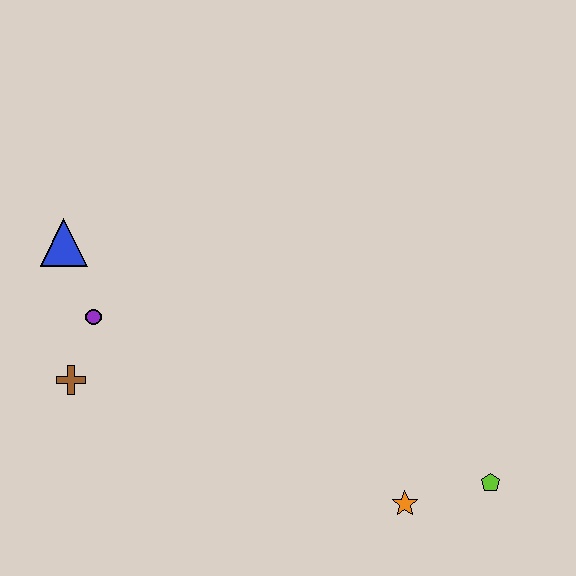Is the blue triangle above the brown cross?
Yes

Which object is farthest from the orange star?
The blue triangle is farthest from the orange star.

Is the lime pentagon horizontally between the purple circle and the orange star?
No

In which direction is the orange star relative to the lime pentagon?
The orange star is to the left of the lime pentagon.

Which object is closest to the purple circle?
The brown cross is closest to the purple circle.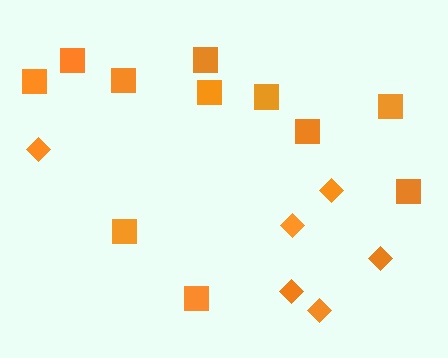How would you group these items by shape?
There are 2 groups: one group of diamonds (6) and one group of squares (11).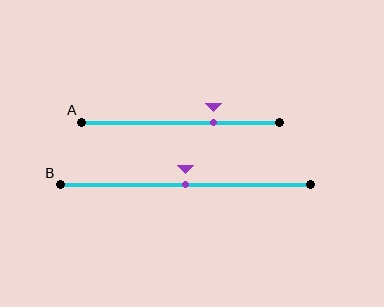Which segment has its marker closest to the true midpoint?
Segment B has its marker closest to the true midpoint.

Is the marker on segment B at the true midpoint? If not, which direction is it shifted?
Yes, the marker on segment B is at the true midpoint.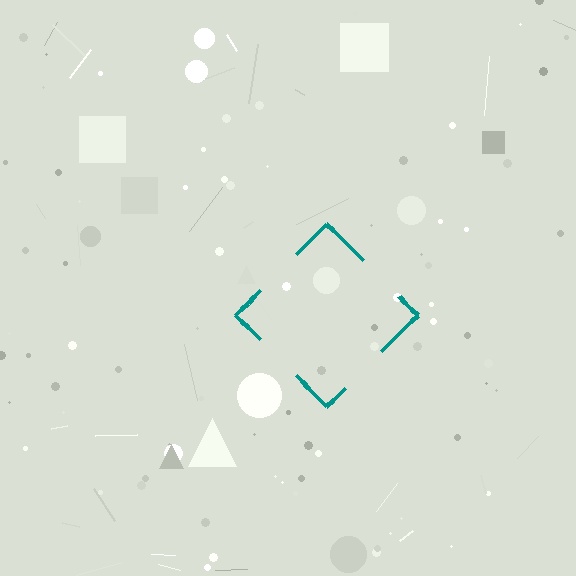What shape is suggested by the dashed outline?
The dashed outline suggests a diamond.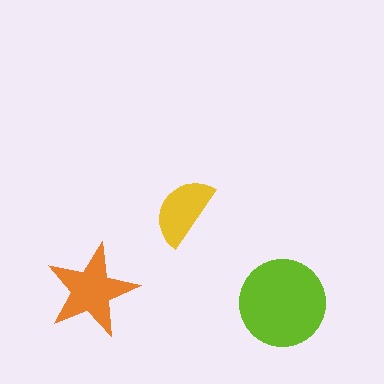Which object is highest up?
The yellow semicircle is topmost.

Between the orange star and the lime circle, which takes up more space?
The lime circle.